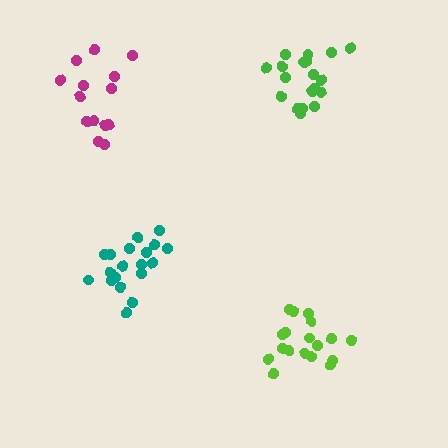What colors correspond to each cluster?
The clusters are colored: magenta, lime, teal, green.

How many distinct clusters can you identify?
There are 4 distinct clusters.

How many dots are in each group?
Group 1: 14 dots, Group 2: 18 dots, Group 3: 19 dots, Group 4: 19 dots (70 total).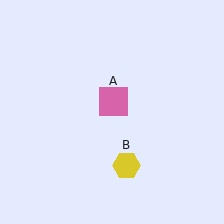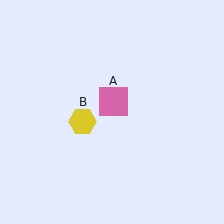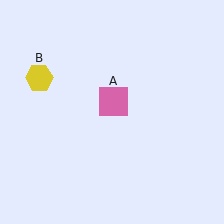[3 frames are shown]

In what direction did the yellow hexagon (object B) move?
The yellow hexagon (object B) moved up and to the left.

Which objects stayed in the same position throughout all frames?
Pink square (object A) remained stationary.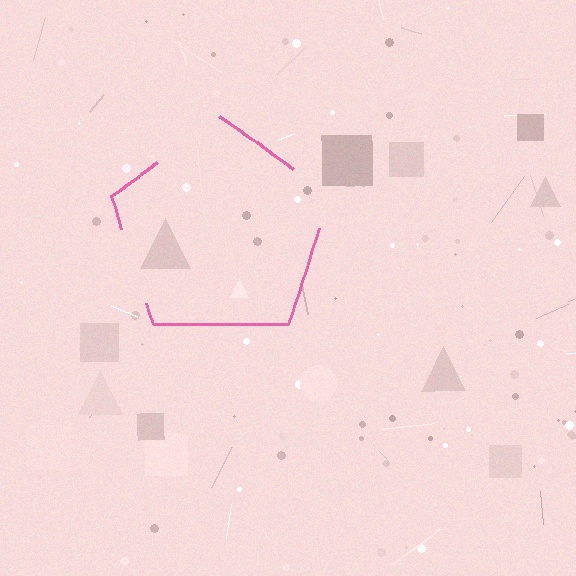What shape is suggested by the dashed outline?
The dashed outline suggests a pentagon.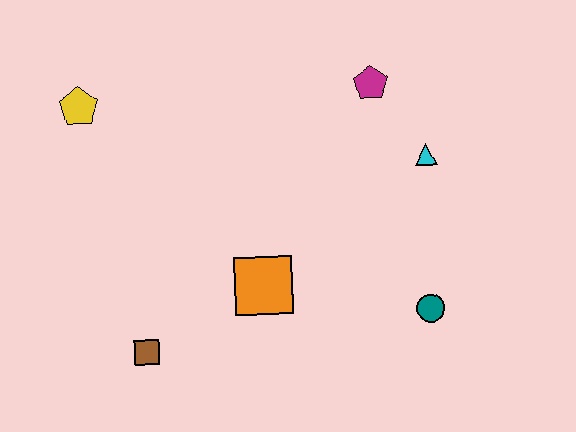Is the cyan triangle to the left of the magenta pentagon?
No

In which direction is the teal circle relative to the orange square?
The teal circle is to the right of the orange square.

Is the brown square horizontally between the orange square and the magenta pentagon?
No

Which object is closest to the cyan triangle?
The magenta pentagon is closest to the cyan triangle.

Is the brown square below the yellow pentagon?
Yes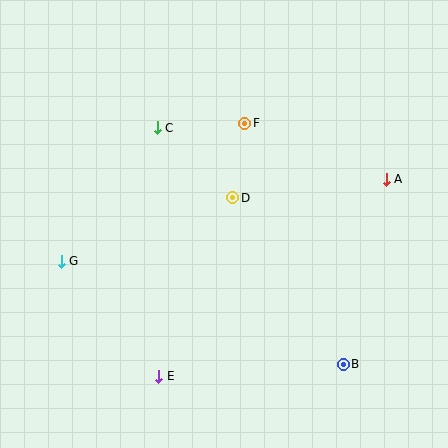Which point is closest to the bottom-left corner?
Point E is closest to the bottom-left corner.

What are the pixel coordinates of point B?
Point B is at (343, 364).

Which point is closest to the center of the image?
Point D at (233, 198) is closest to the center.